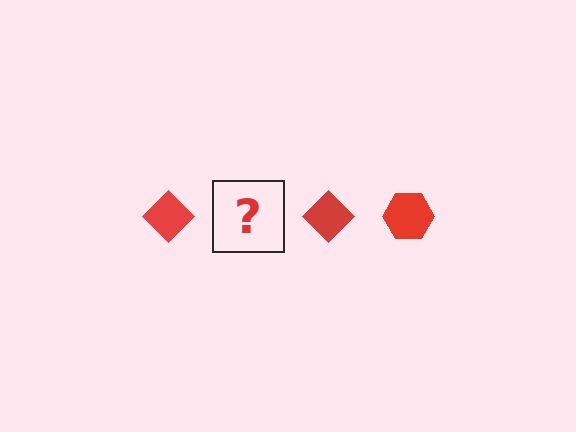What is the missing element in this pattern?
The missing element is a red hexagon.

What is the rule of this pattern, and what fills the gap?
The rule is that the pattern cycles through diamond, hexagon shapes in red. The gap should be filled with a red hexagon.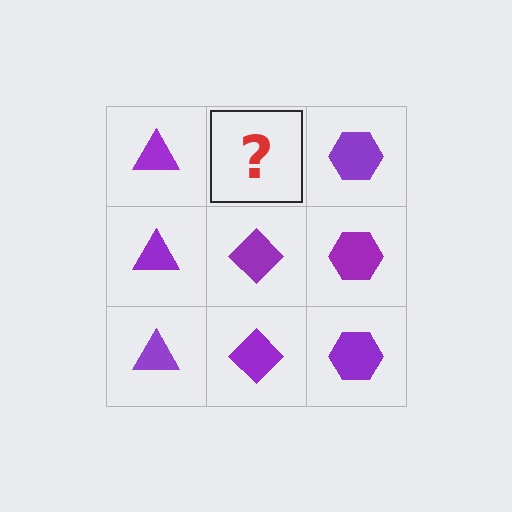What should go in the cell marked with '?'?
The missing cell should contain a purple diamond.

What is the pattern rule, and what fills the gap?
The rule is that each column has a consistent shape. The gap should be filled with a purple diamond.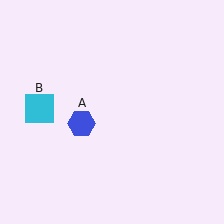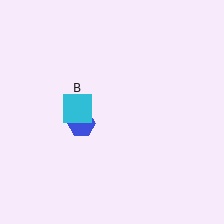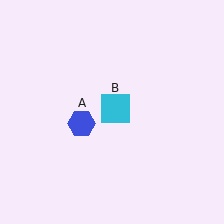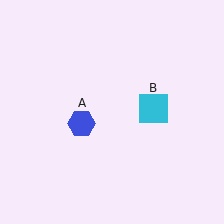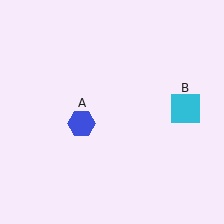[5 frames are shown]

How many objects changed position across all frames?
1 object changed position: cyan square (object B).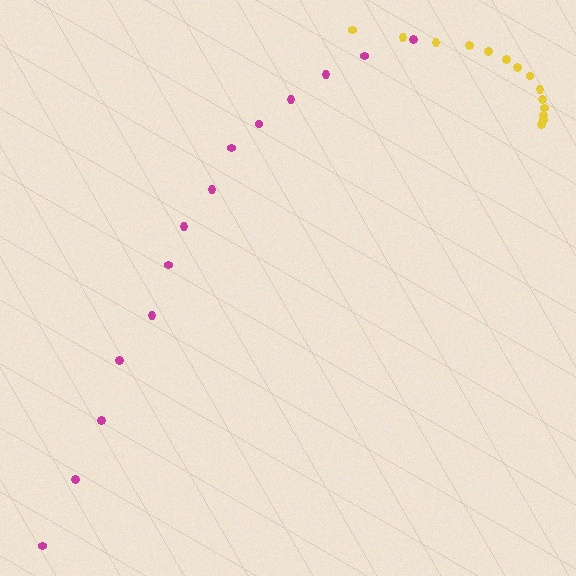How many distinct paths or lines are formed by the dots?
There are 2 distinct paths.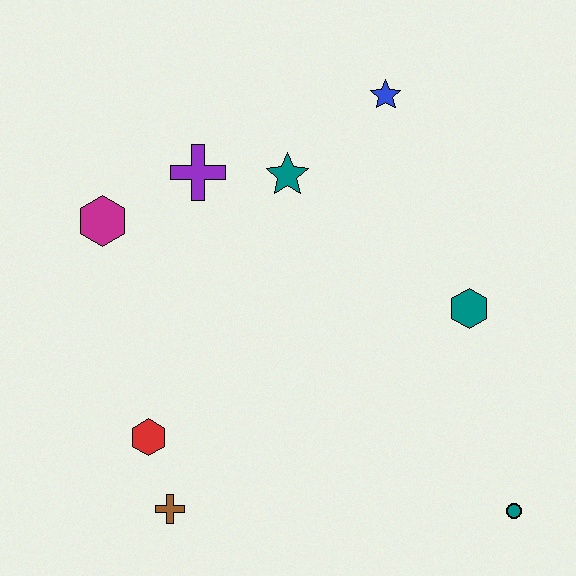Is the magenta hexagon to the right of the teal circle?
No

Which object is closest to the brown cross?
The red hexagon is closest to the brown cross.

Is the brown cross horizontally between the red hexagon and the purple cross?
Yes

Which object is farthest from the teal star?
The teal circle is farthest from the teal star.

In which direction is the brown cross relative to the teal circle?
The brown cross is to the left of the teal circle.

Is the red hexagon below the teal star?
Yes